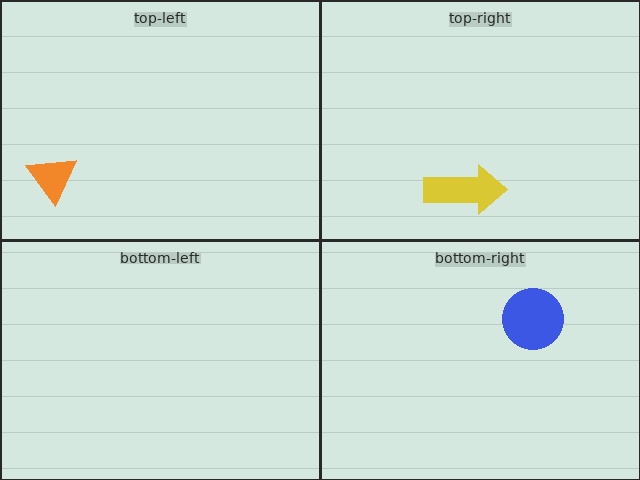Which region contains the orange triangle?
The top-left region.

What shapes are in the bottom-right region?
The blue circle.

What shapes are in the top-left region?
The orange triangle.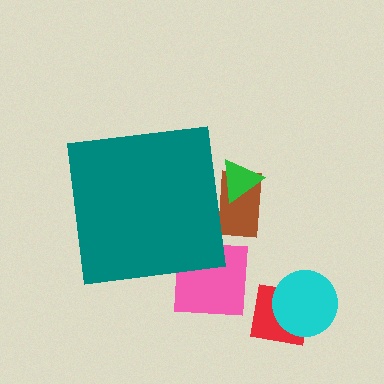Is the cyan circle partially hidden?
No, the cyan circle is fully visible.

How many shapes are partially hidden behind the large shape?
4 shapes are partially hidden.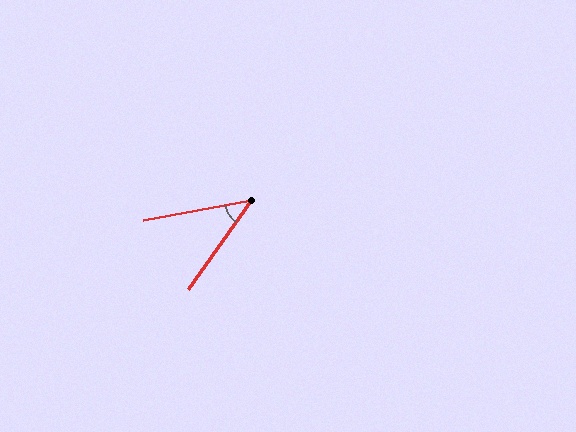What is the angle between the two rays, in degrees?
Approximately 44 degrees.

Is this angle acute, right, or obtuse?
It is acute.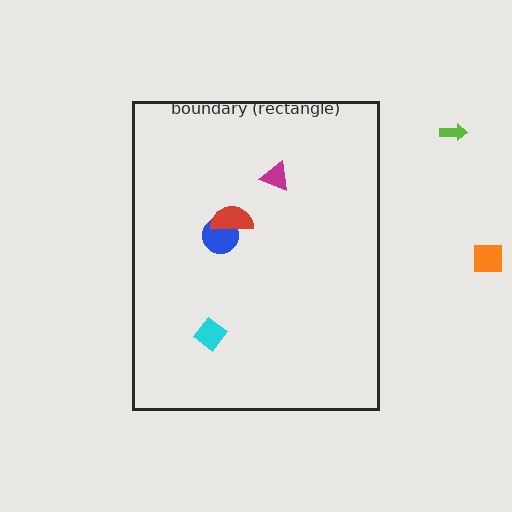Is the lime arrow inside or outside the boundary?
Outside.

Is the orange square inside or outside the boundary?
Outside.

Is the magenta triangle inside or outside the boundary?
Inside.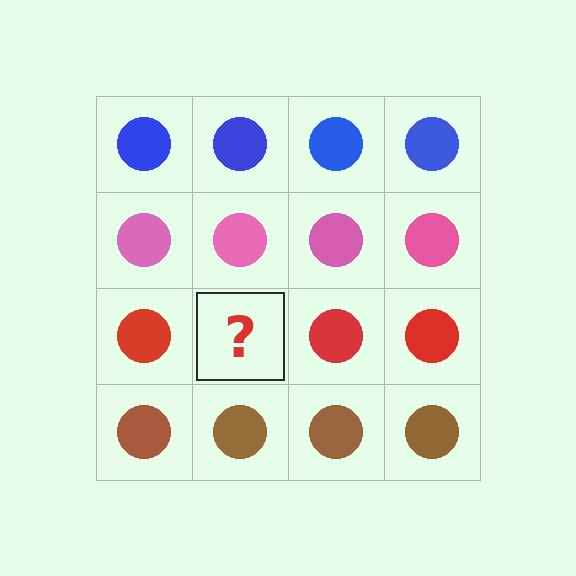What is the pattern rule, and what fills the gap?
The rule is that each row has a consistent color. The gap should be filled with a red circle.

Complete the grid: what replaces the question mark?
The question mark should be replaced with a red circle.